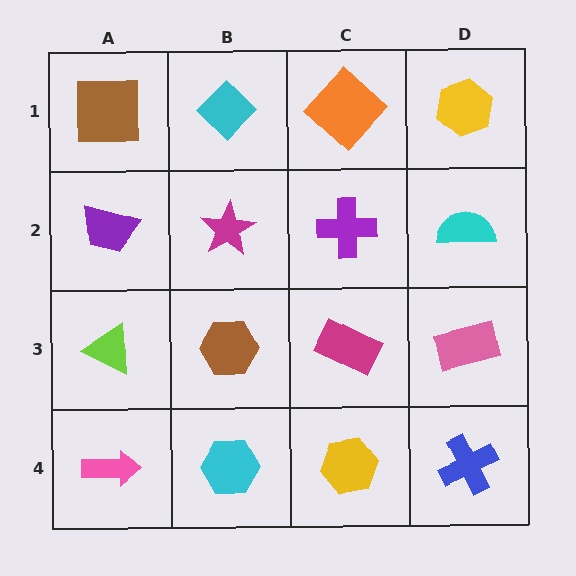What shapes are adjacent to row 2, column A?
A brown square (row 1, column A), a lime triangle (row 3, column A), a magenta star (row 2, column B).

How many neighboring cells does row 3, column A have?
3.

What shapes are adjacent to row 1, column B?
A magenta star (row 2, column B), a brown square (row 1, column A), an orange diamond (row 1, column C).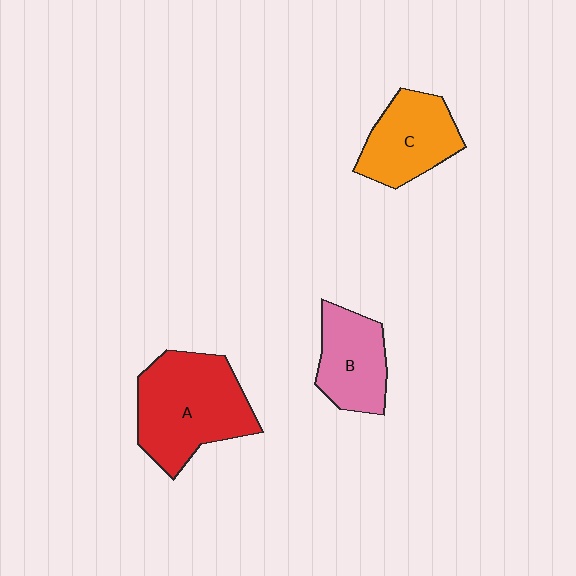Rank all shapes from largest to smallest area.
From largest to smallest: A (red), C (orange), B (pink).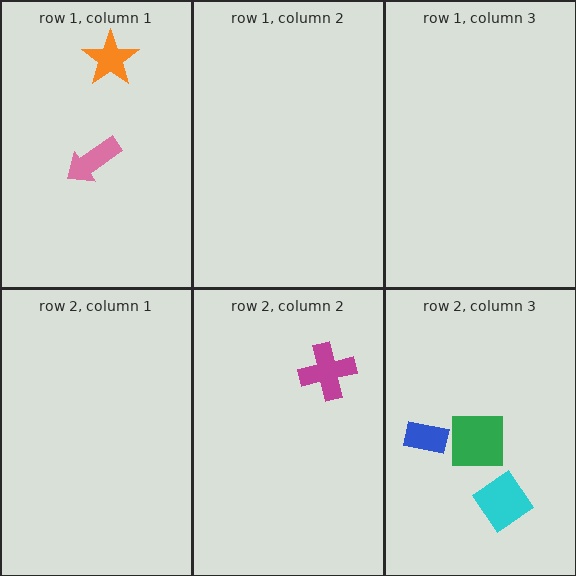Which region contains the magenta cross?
The row 2, column 2 region.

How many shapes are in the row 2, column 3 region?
3.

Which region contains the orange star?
The row 1, column 1 region.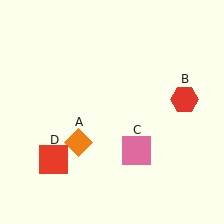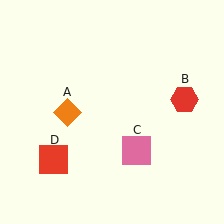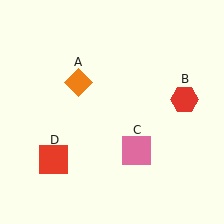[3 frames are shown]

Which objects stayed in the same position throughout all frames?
Red hexagon (object B) and pink square (object C) and red square (object D) remained stationary.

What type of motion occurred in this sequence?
The orange diamond (object A) rotated clockwise around the center of the scene.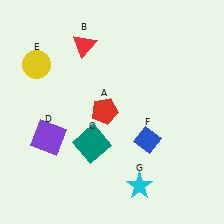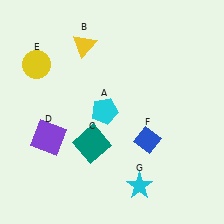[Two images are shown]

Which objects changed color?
A changed from red to cyan. B changed from red to yellow.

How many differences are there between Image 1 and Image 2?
There are 2 differences between the two images.